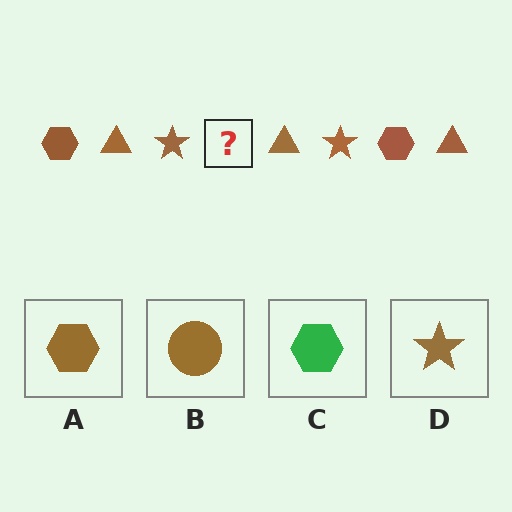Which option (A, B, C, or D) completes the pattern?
A.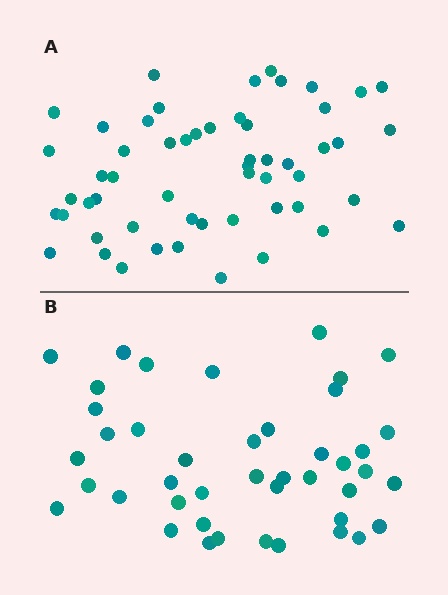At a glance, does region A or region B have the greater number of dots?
Region A (the top region) has more dots.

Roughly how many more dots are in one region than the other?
Region A has roughly 12 or so more dots than region B.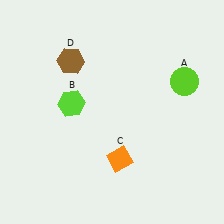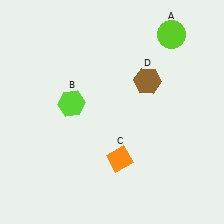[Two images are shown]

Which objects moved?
The objects that moved are: the lime circle (A), the brown hexagon (D).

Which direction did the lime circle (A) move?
The lime circle (A) moved up.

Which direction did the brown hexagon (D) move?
The brown hexagon (D) moved right.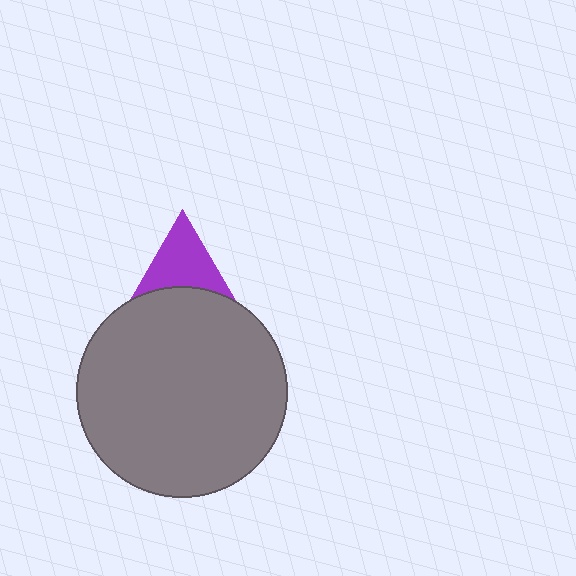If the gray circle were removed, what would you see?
You would see the complete purple triangle.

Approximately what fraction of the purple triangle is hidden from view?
Roughly 44% of the purple triangle is hidden behind the gray circle.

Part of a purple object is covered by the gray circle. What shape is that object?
It is a triangle.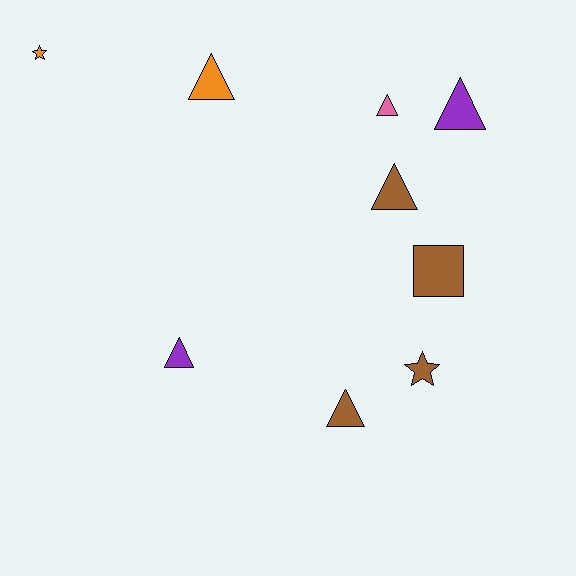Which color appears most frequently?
Brown, with 4 objects.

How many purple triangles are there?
There are 2 purple triangles.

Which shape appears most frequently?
Triangle, with 6 objects.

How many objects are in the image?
There are 9 objects.